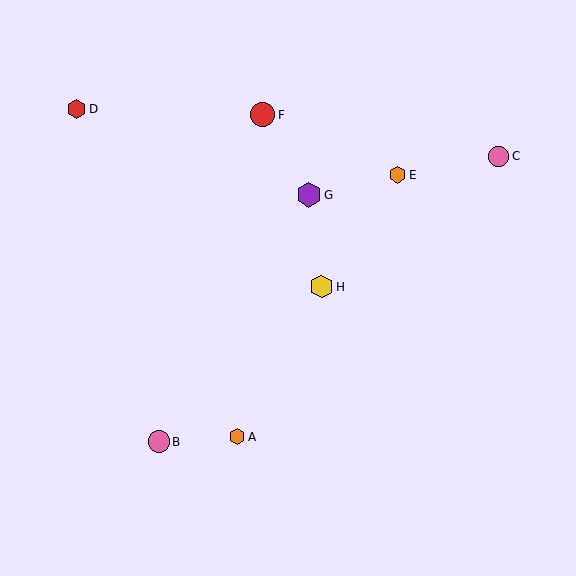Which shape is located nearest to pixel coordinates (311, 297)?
The yellow hexagon (labeled H) at (321, 287) is nearest to that location.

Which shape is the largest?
The purple hexagon (labeled G) is the largest.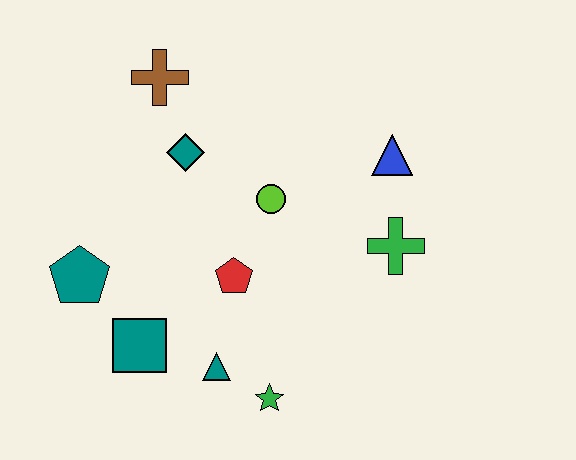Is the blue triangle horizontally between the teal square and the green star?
No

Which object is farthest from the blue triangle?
The teal pentagon is farthest from the blue triangle.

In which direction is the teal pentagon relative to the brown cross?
The teal pentagon is below the brown cross.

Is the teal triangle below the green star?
No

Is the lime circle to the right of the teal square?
Yes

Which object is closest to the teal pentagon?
The teal square is closest to the teal pentagon.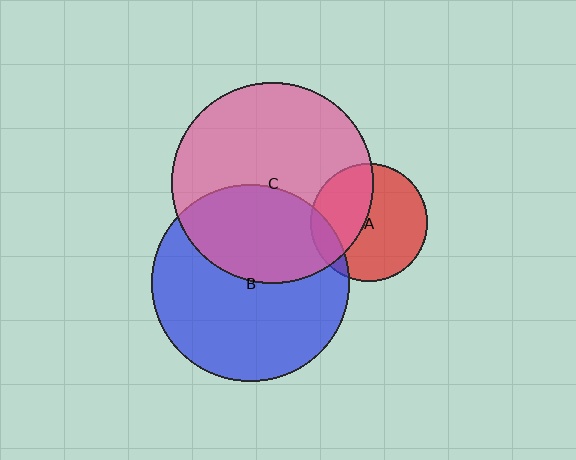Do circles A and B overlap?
Yes.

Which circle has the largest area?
Circle C (pink).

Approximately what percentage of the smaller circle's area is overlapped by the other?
Approximately 10%.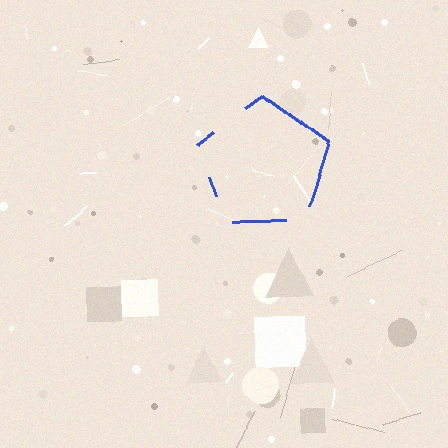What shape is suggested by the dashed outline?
The dashed outline suggests a pentagon.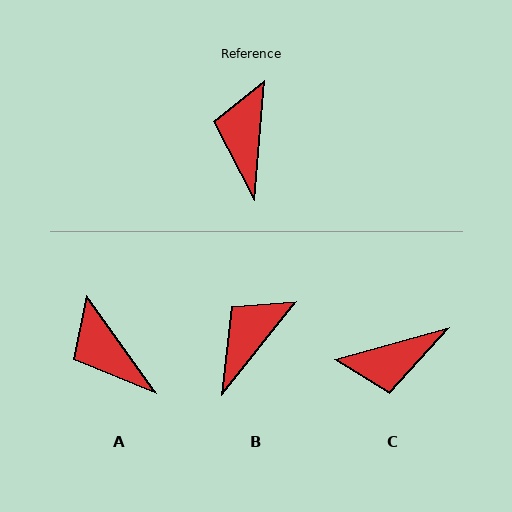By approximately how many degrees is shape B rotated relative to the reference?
Approximately 34 degrees clockwise.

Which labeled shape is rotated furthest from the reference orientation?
C, about 110 degrees away.